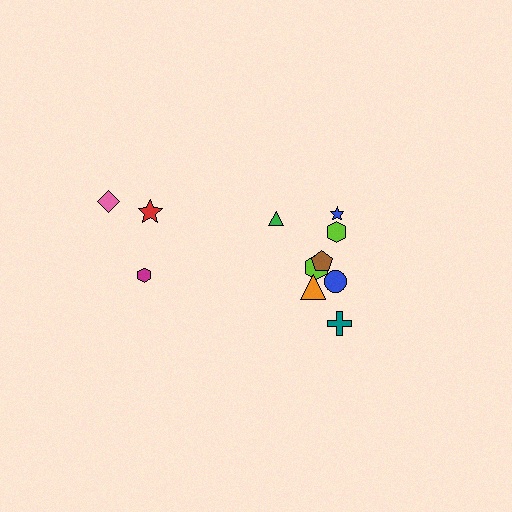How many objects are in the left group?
There are 3 objects.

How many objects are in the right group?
There are 8 objects.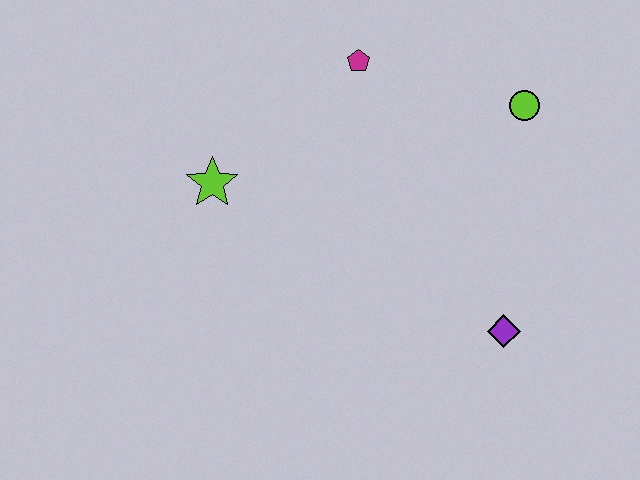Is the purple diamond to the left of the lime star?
No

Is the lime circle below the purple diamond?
No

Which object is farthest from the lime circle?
The lime star is farthest from the lime circle.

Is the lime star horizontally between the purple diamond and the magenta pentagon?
No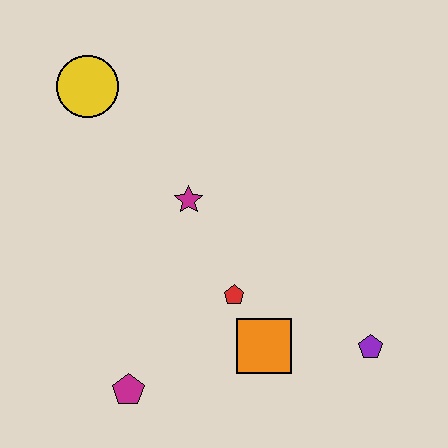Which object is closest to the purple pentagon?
The orange square is closest to the purple pentagon.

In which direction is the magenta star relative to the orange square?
The magenta star is above the orange square.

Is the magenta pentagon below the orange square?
Yes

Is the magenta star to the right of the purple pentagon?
No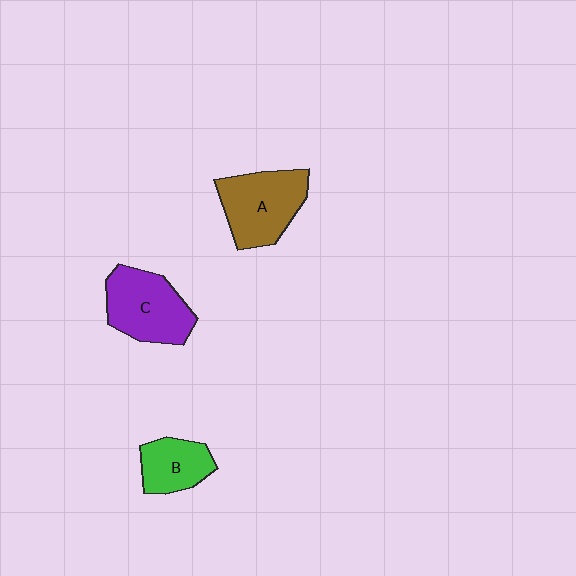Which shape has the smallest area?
Shape B (green).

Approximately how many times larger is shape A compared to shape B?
Approximately 1.6 times.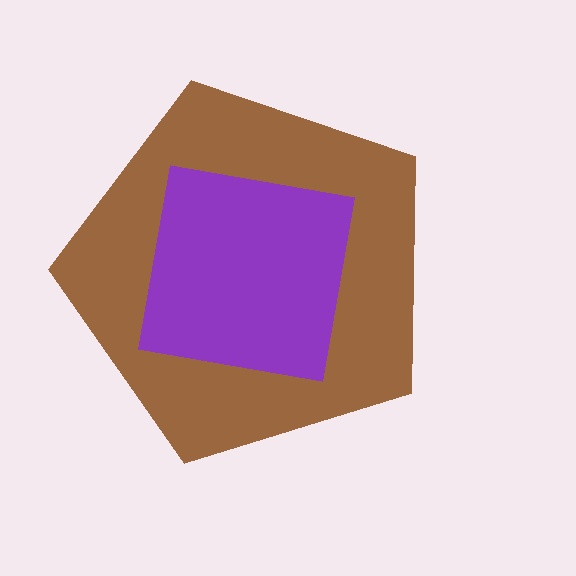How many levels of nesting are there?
2.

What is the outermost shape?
The brown pentagon.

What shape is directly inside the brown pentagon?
The purple square.